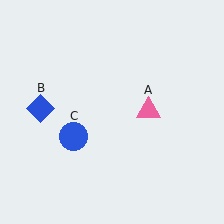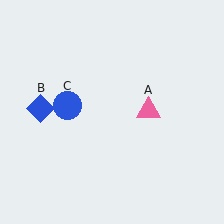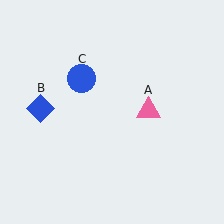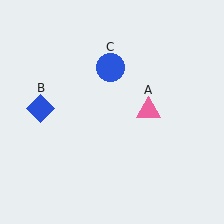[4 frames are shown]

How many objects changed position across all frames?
1 object changed position: blue circle (object C).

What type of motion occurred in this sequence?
The blue circle (object C) rotated clockwise around the center of the scene.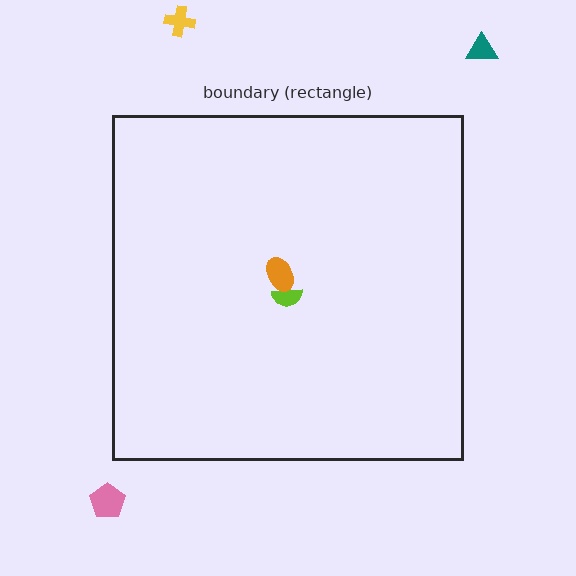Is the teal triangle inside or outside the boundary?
Outside.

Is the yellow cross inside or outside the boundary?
Outside.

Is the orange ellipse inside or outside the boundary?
Inside.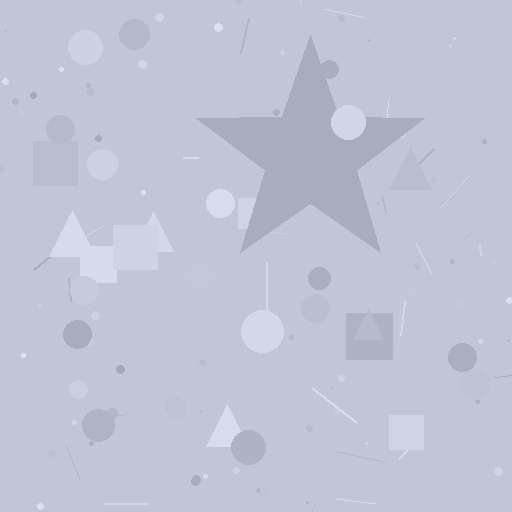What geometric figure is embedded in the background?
A star is embedded in the background.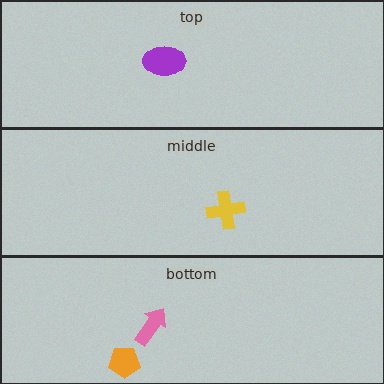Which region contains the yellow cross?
The middle region.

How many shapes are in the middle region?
1.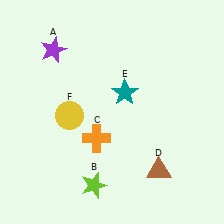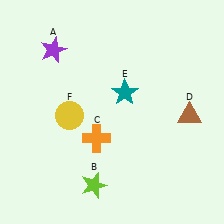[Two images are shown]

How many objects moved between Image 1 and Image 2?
1 object moved between the two images.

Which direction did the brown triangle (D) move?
The brown triangle (D) moved up.